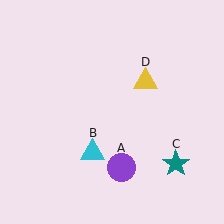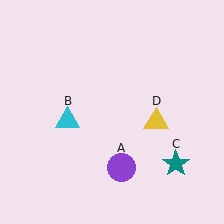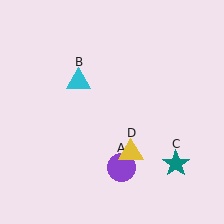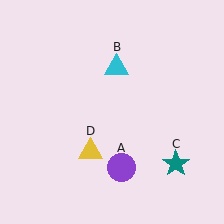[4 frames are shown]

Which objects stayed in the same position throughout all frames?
Purple circle (object A) and teal star (object C) remained stationary.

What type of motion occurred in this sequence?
The cyan triangle (object B), yellow triangle (object D) rotated clockwise around the center of the scene.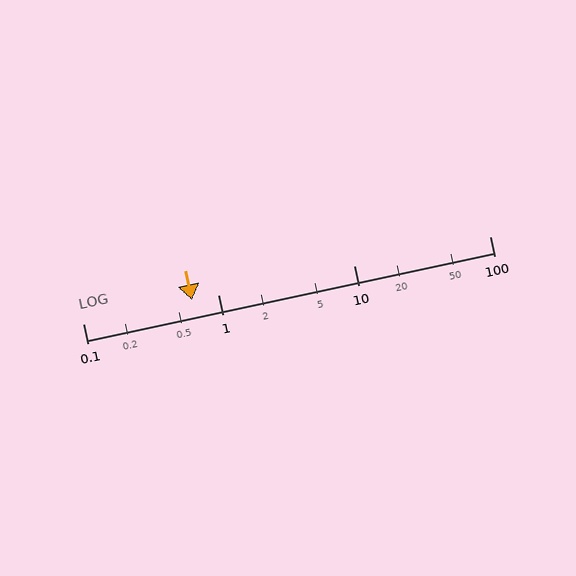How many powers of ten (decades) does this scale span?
The scale spans 3 decades, from 0.1 to 100.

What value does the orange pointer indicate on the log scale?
The pointer indicates approximately 0.64.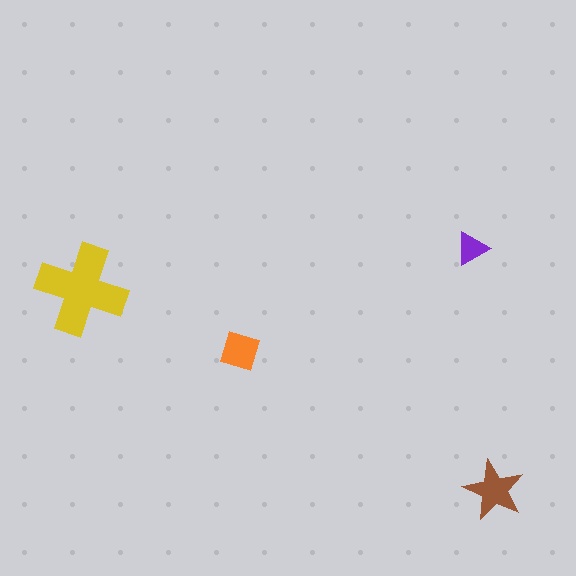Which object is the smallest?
The purple triangle.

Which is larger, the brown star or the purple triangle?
The brown star.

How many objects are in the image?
There are 4 objects in the image.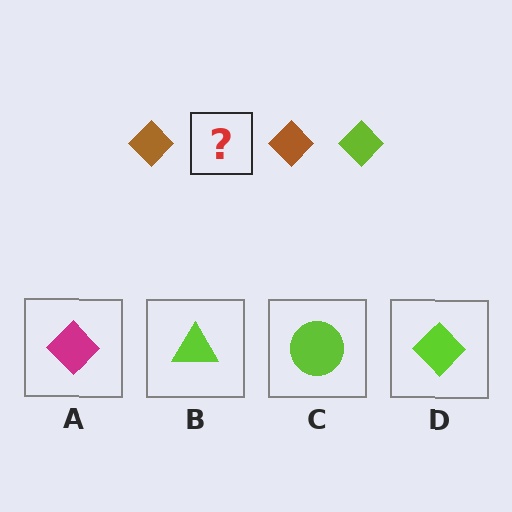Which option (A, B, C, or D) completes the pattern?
D.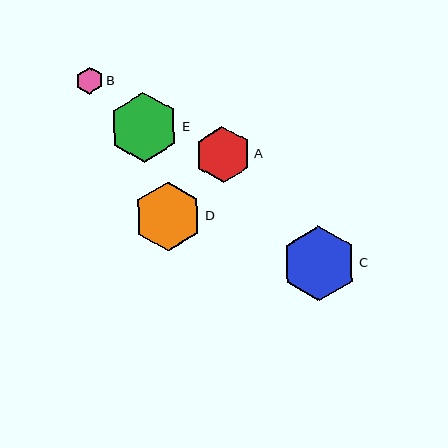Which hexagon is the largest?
Hexagon C is the largest with a size of approximately 74 pixels.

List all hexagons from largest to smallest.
From largest to smallest: C, E, D, A, B.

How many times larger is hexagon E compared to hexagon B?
Hexagon E is approximately 2.6 times the size of hexagon B.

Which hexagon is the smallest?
Hexagon B is the smallest with a size of approximately 27 pixels.